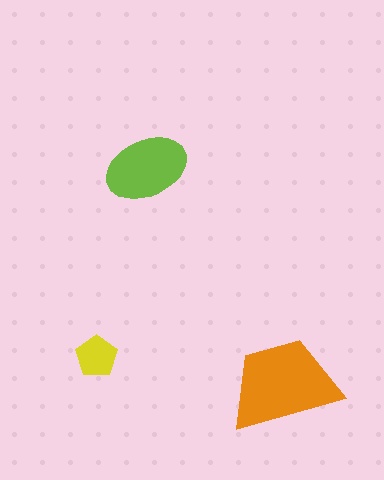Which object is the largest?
The orange trapezoid.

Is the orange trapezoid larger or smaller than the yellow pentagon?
Larger.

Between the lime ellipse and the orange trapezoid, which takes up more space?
The orange trapezoid.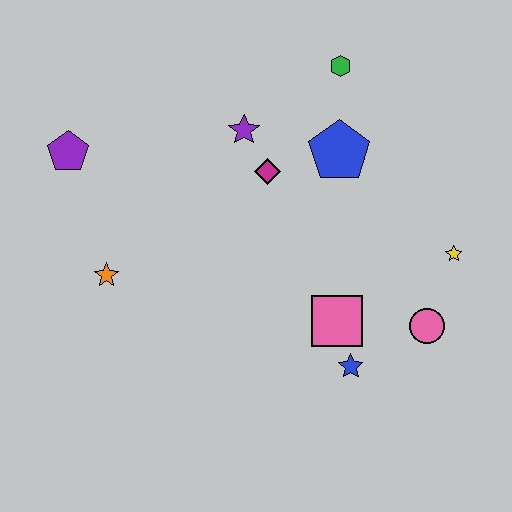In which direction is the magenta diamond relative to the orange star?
The magenta diamond is to the right of the orange star.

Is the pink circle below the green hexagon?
Yes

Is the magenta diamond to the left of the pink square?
Yes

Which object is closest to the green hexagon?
The blue pentagon is closest to the green hexagon.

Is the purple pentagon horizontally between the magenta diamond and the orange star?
No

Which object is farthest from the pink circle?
The purple pentagon is farthest from the pink circle.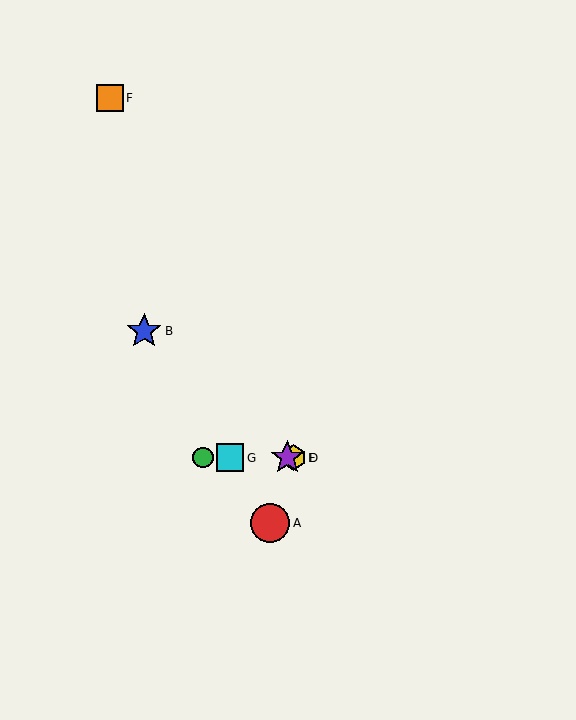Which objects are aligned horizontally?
Objects C, D, E, G are aligned horizontally.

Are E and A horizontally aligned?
No, E is at y≈458 and A is at y≈523.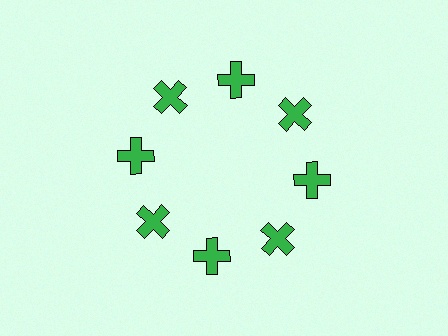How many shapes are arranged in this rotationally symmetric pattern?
There are 8 shapes, arranged in 8 groups of 1.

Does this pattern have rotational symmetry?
Yes, this pattern has 8-fold rotational symmetry. It looks the same after rotating 45 degrees around the center.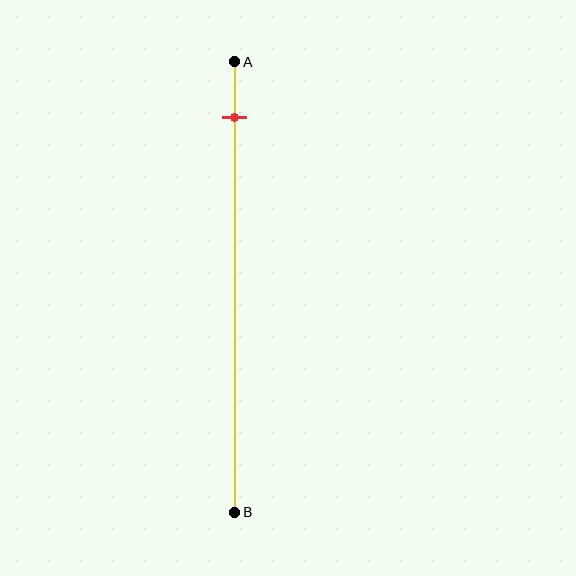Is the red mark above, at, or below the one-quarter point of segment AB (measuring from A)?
The red mark is above the one-quarter point of segment AB.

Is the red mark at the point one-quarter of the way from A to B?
No, the mark is at about 10% from A, not at the 25% one-quarter point.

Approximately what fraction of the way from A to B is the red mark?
The red mark is approximately 10% of the way from A to B.